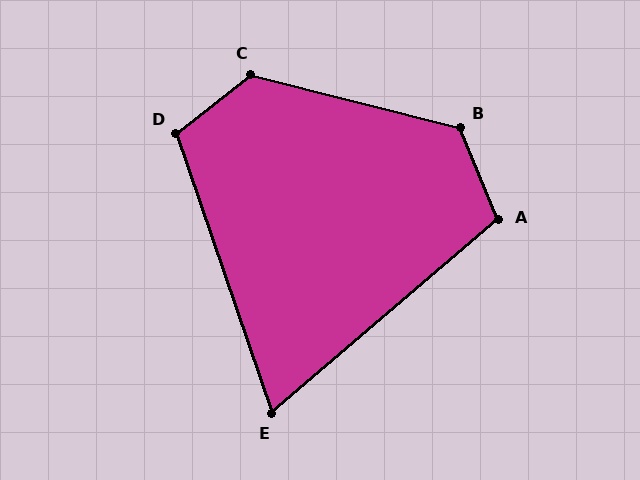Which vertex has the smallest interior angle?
E, at approximately 69 degrees.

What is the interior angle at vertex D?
Approximately 109 degrees (obtuse).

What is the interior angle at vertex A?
Approximately 108 degrees (obtuse).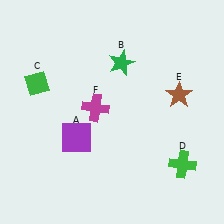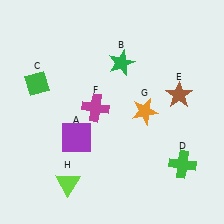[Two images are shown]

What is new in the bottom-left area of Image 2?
A lime triangle (H) was added in the bottom-left area of Image 2.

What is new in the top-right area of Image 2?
An orange star (G) was added in the top-right area of Image 2.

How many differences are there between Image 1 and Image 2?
There are 2 differences between the two images.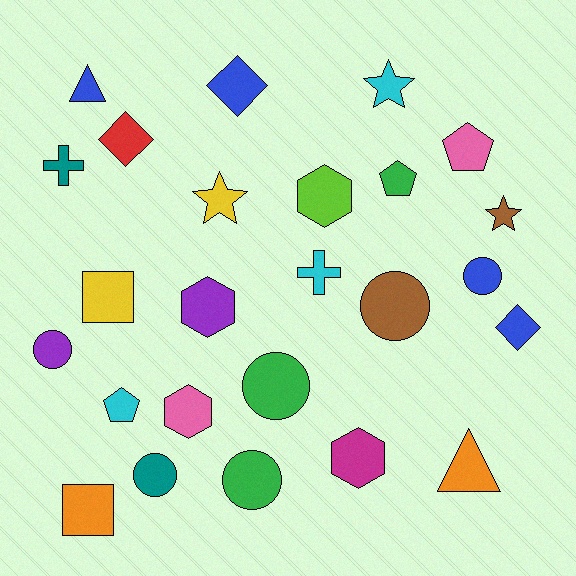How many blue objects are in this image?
There are 4 blue objects.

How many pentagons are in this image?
There are 3 pentagons.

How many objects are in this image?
There are 25 objects.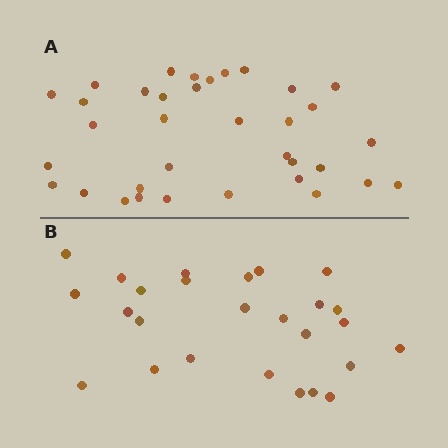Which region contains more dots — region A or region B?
Region A (the top region) has more dots.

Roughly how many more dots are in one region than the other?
Region A has roughly 8 or so more dots than region B.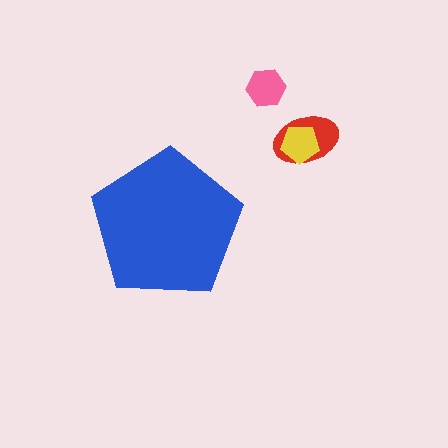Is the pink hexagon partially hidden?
No, the pink hexagon is fully visible.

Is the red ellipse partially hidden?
No, the red ellipse is fully visible.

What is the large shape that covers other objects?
A blue pentagon.